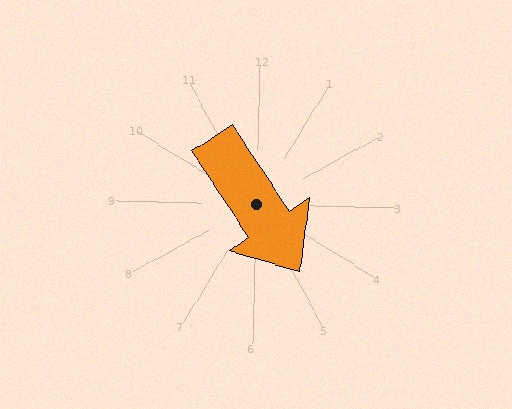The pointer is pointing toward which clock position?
Roughly 5 o'clock.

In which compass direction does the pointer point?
Southeast.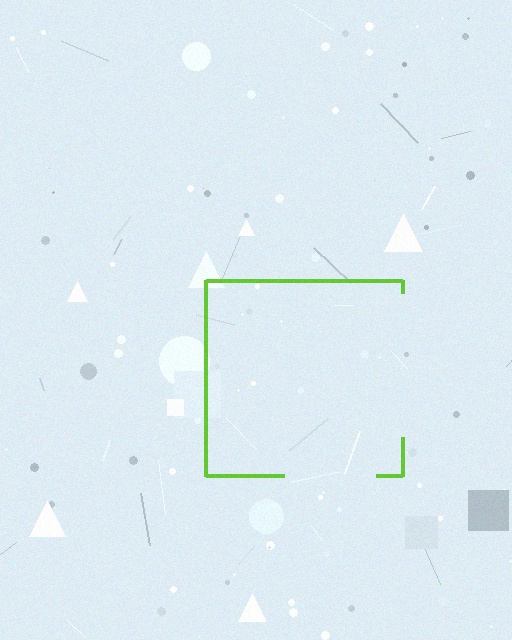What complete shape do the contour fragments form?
The contour fragments form a square.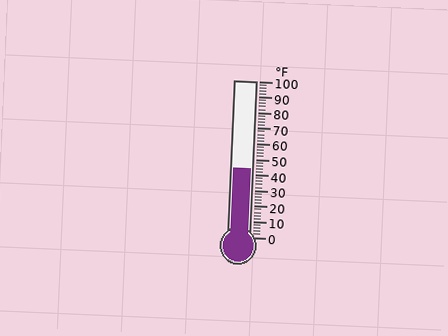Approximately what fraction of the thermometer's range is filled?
The thermometer is filled to approximately 45% of its range.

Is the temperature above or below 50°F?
The temperature is below 50°F.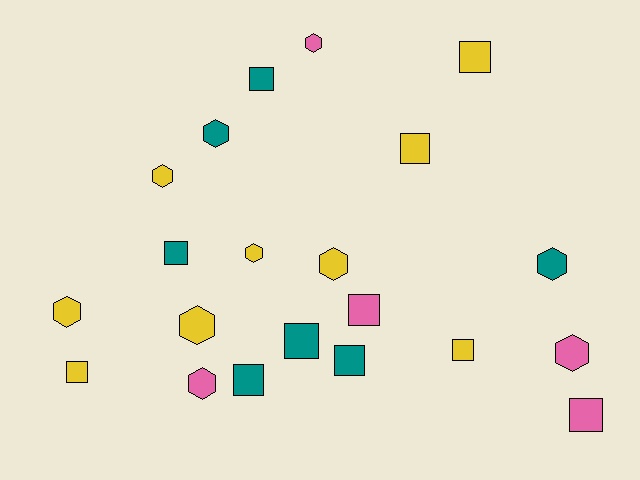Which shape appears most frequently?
Square, with 11 objects.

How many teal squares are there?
There are 5 teal squares.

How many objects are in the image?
There are 21 objects.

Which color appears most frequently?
Yellow, with 9 objects.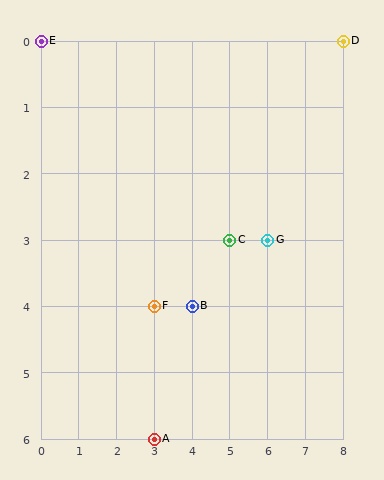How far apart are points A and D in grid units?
Points A and D are 5 columns and 6 rows apart (about 7.8 grid units diagonally).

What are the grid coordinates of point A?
Point A is at grid coordinates (3, 6).